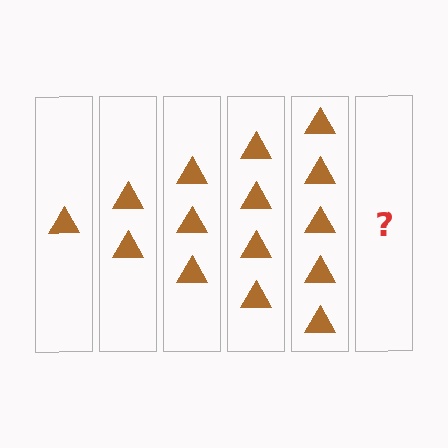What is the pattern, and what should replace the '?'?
The pattern is that each step adds one more triangle. The '?' should be 6 triangles.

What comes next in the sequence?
The next element should be 6 triangles.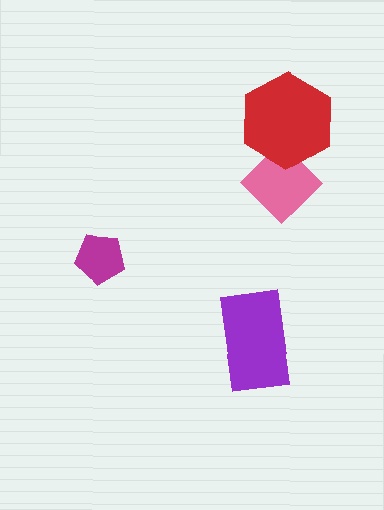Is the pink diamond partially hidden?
Yes, it is partially covered by another shape.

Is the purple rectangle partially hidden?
No, no other shape covers it.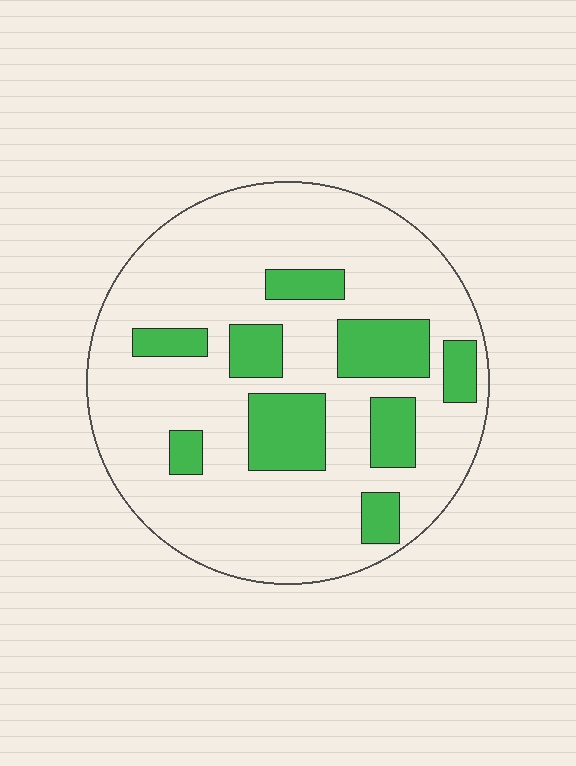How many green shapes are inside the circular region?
9.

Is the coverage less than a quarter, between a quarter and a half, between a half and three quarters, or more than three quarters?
Less than a quarter.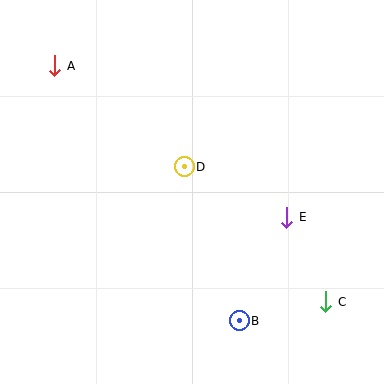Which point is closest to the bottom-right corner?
Point C is closest to the bottom-right corner.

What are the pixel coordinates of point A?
Point A is at (55, 66).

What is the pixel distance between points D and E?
The distance between D and E is 114 pixels.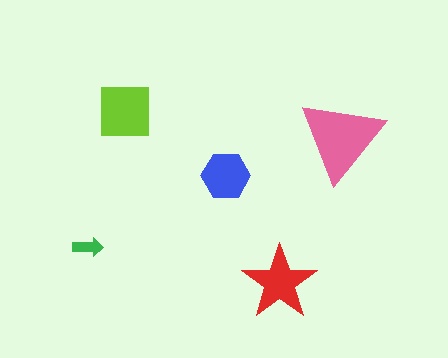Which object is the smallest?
The green arrow.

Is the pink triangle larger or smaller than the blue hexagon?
Larger.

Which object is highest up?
The lime square is topmost.